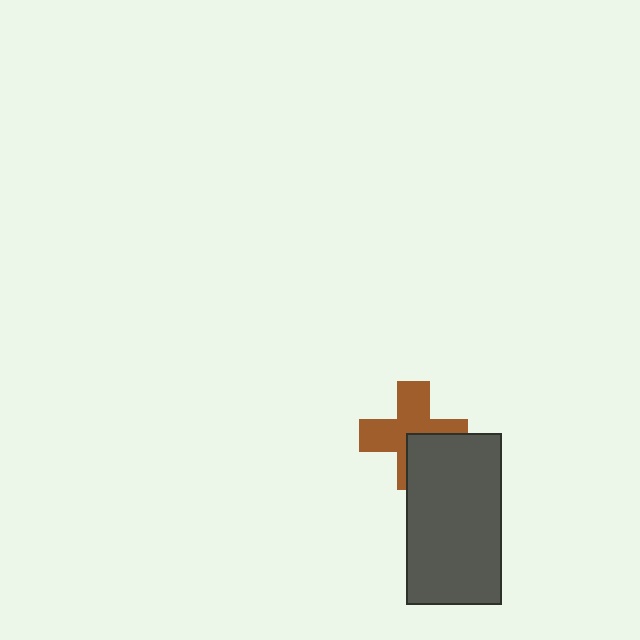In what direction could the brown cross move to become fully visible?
The brown cross could move toward the upper-left. That would shift it out from behind the dark gray rectangle entirely.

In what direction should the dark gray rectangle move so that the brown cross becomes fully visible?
The dark gray rectangle should move toward the lower-right. That is the shortest direction to clear the overlap and leave the brown cross fully visible.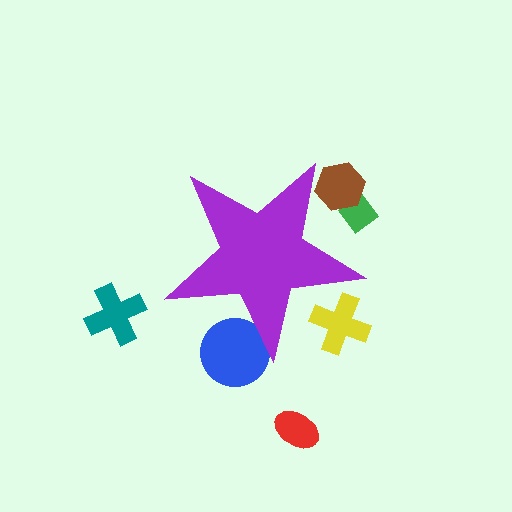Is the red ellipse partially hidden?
No, the red ellipse is fully visible.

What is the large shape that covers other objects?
A purple star.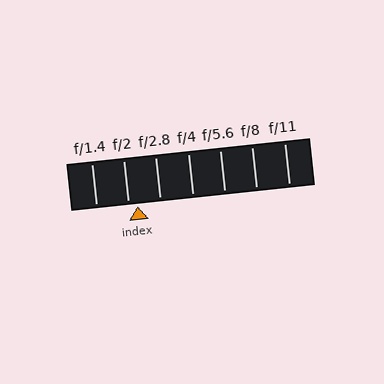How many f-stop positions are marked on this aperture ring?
There are 7 f-stop positions marked.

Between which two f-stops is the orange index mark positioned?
The index mark is between f/2 and f/2.8.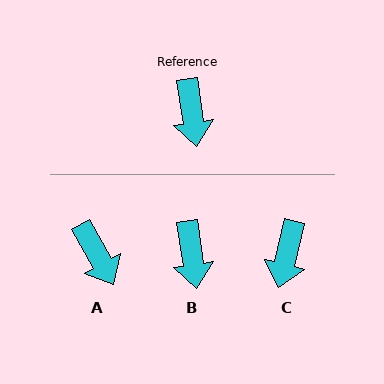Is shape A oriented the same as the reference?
No, it is off by about 21 degrees.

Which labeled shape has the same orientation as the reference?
B.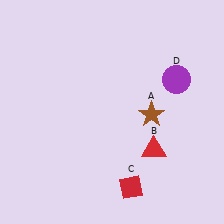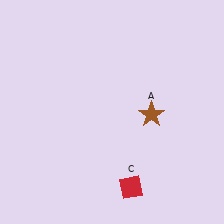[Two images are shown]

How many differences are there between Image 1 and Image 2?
There are 2 differences between the two images.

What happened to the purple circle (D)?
The purple circle (D) was removed in Image 2. It was in the top-right area of Image 1.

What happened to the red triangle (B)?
The red triangle (B) was removed in Image 2. It was in the bottom-right area of Image 1.